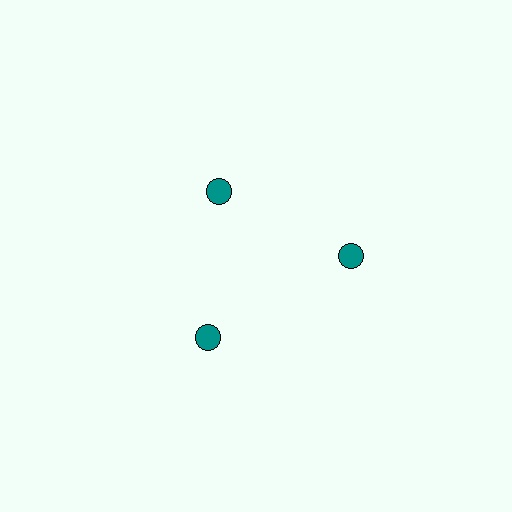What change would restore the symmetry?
The symmetry would be restored by moving it outward, back onto the ring so that all 3 circles sit at equal angles and equal distance from the center.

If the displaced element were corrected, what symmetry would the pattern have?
It would have 3-fold rotational symmetry — the pattern would map onto itself every 120 degrees.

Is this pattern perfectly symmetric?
No. The 3 teal circles are arranged in a ring, but one element near the 11 o'clock position is pulled inward toward the center, breaking the 3-fold rotational symmetry.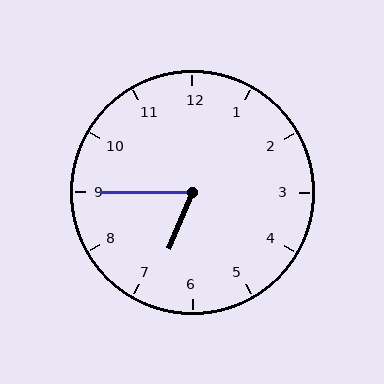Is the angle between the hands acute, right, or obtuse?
It is acute.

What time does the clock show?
6:45.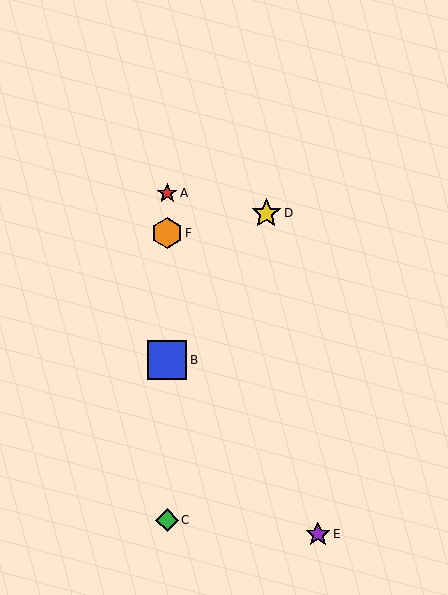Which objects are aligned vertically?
Objects A, B, C, F are aligned vertically.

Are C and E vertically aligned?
No, C is at x≈167 and E is at x≈318.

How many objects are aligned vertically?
4 objects (A, B, C, F) are aligned vertically.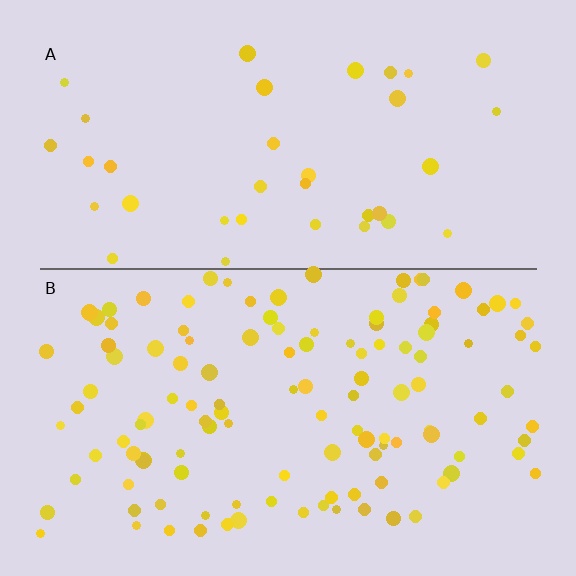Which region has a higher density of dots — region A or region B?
B (the bottom).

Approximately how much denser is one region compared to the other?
Approximately 3.3× — region B over region A.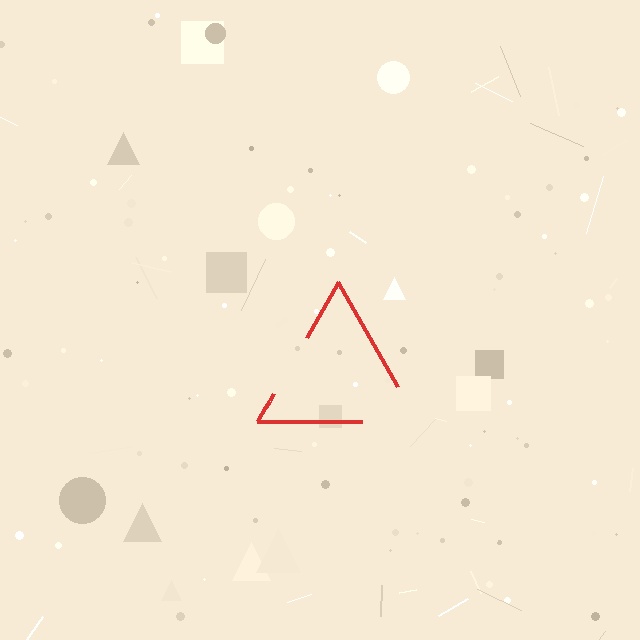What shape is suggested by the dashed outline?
The dashed outline suggests a triangle.